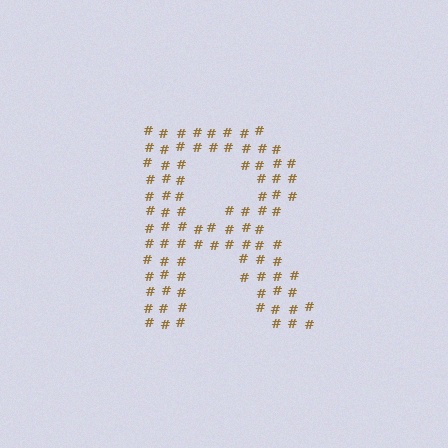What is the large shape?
The large shape is the letter R.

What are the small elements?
The small elements are hash symbols.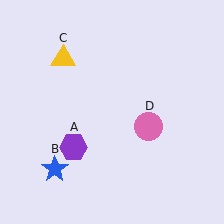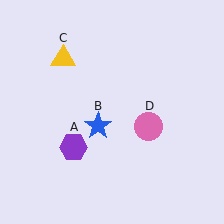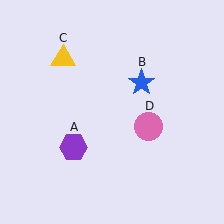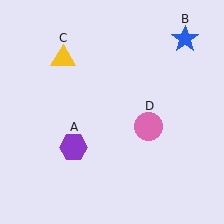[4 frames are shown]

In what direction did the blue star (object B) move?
The blue star (object B) moved up and to the right.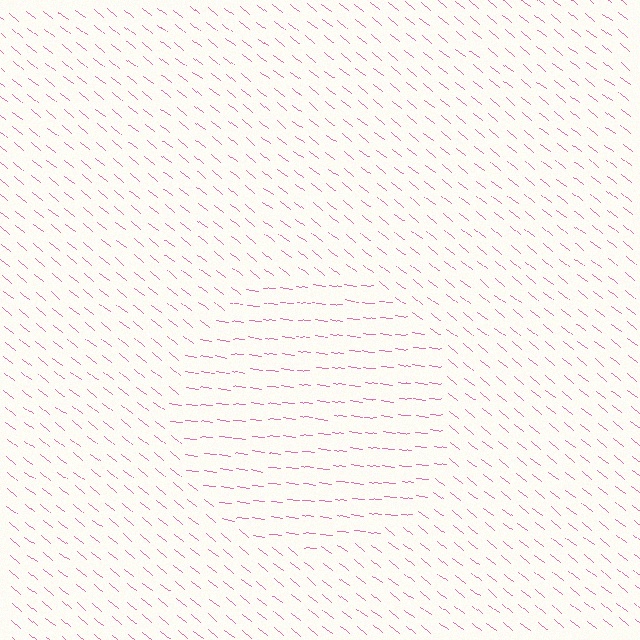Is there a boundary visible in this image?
Yes, there is a texture boundary formed by a change in line orientation.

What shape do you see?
I see a circle.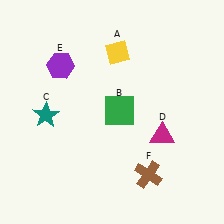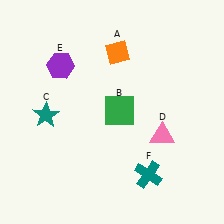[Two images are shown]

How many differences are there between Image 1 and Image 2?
There are 3 differences between the two images.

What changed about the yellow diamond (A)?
In Image 1, A is yellow. In Image 2, it changed to orange.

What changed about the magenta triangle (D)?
In Image 1, D is magenta. In Image 2, it changed to pink.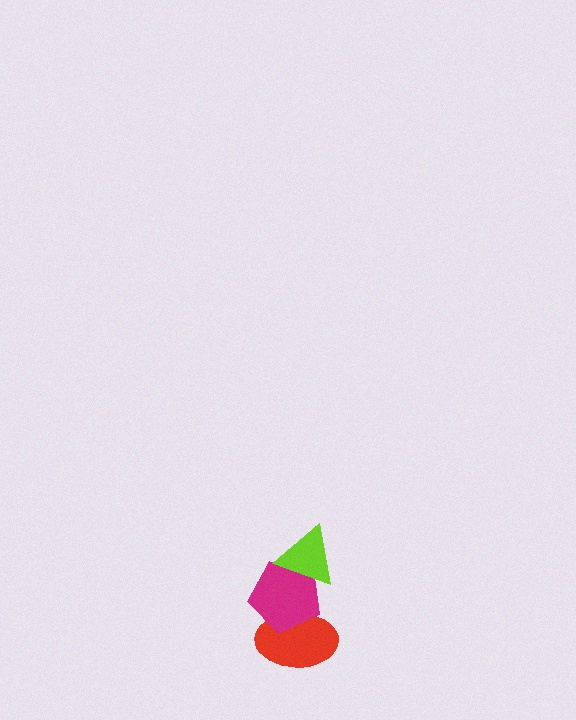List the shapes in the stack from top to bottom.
From top to bottom: the lime triangle, the magenta pentagon, the red ellipse.